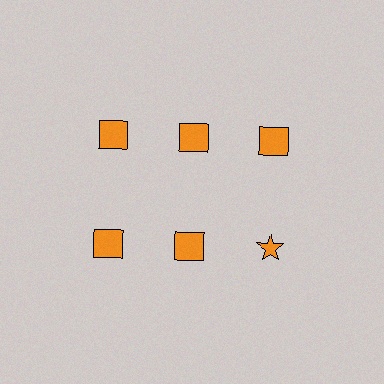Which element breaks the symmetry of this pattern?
The orange star in the second row, center column breaks the symmetry. All other shapes are orange squares.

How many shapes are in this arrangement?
There are 6 shapes arranged in a grid pattern.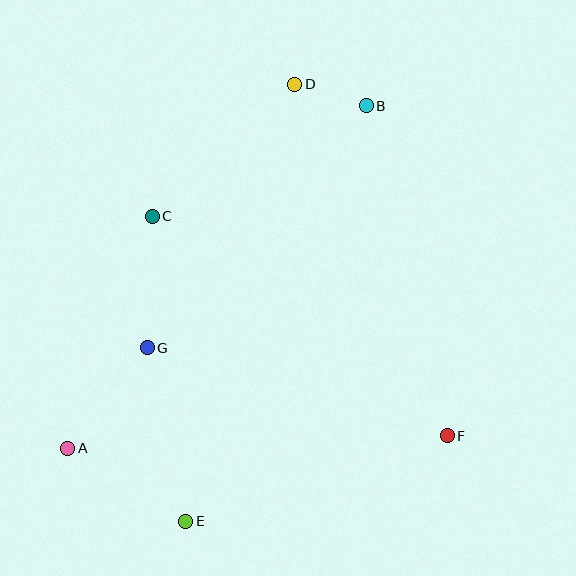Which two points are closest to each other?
Points B and D are closest to each other.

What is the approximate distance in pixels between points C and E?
The distance between C and E is approximately 307 pixels.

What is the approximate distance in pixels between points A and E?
The distance between A and E is approximately 139 pixels.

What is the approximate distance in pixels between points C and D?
The distance between C and D is approximately 194 pixels.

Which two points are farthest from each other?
Points A and B are farthest from each other.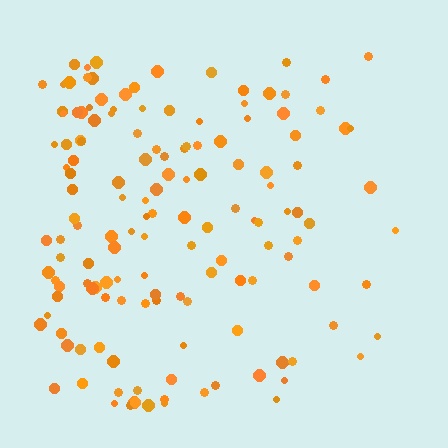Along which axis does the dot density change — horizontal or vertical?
Horizontal.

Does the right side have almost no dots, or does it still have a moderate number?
Still a moderate number, just noticeably fewer than the left.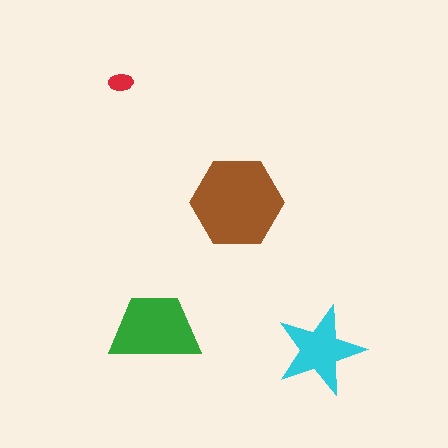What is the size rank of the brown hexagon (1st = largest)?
1st.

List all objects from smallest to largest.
The red ellipse, the cyan star, the green trapezoid, the brown hexagon.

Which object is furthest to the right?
The cyan star is rightmost.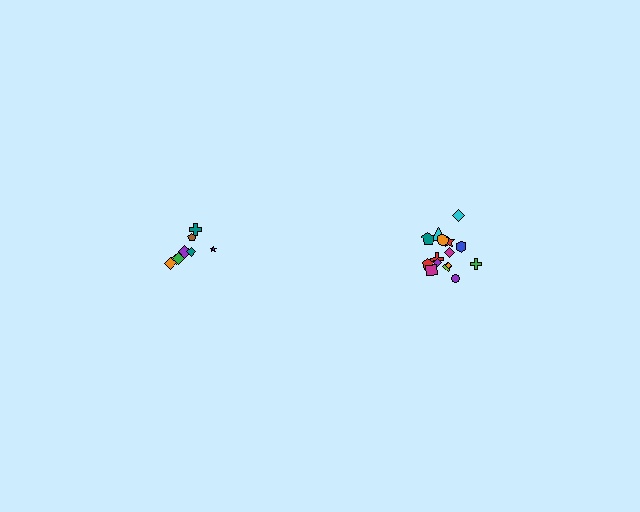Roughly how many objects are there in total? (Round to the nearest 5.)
Roughly 25 objects in total.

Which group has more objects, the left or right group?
The right group.